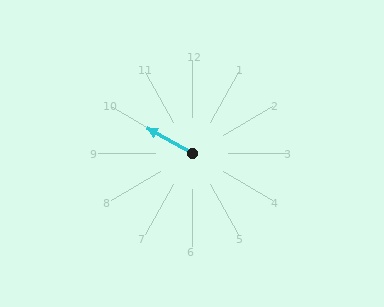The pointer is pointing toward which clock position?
Roughly 10 o'clock.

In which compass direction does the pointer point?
Northwest.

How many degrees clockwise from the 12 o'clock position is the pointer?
Approximately 299 degrees.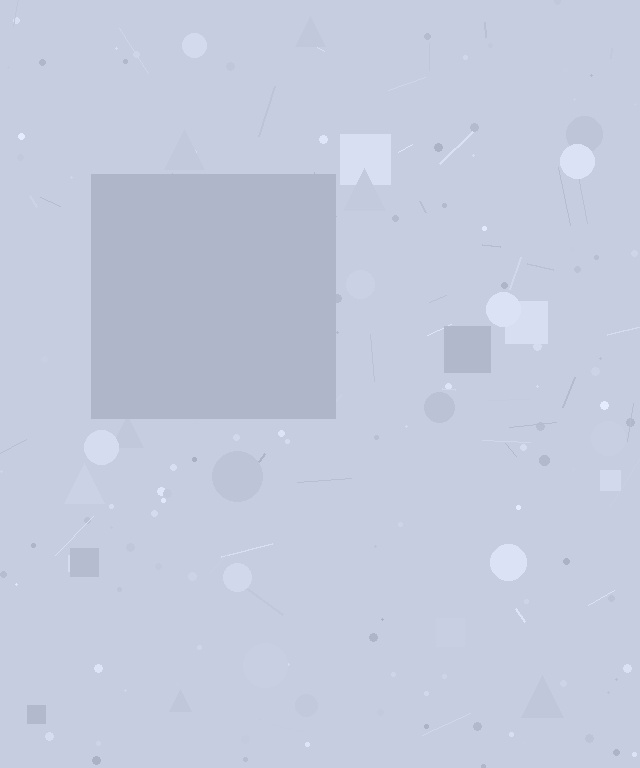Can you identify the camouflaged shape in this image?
The camouflaged shape is a square.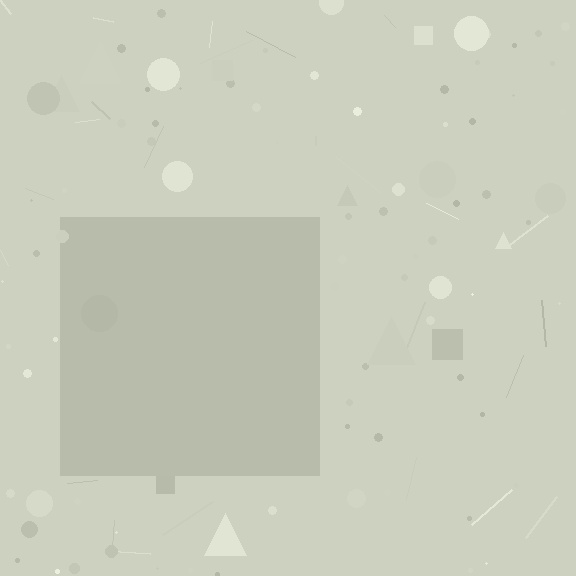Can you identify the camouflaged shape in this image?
The camouflaged shape is a square.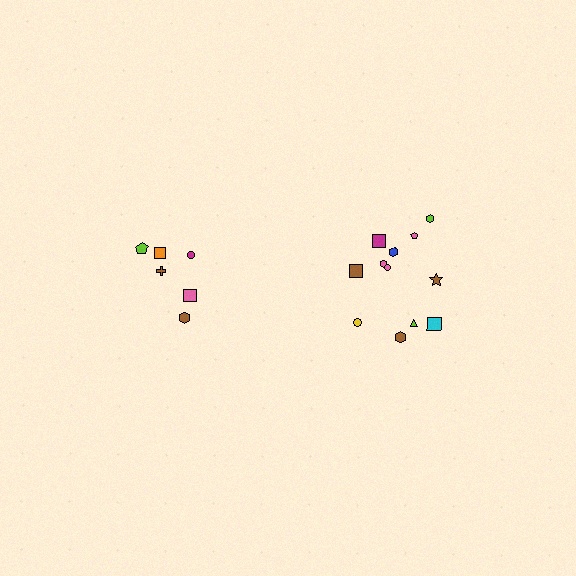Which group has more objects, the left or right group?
The right group.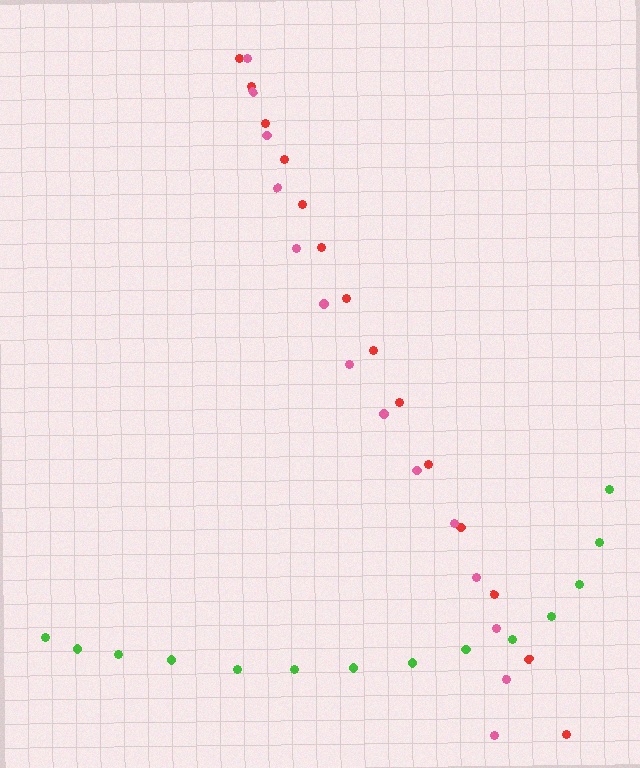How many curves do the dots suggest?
There are 3 distinct paths.